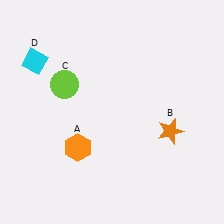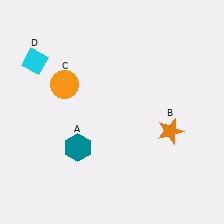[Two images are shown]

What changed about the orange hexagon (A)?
In Image 1, A is orange. In Image 2, it changed to teal.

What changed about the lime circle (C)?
In Image 1, C is lime. In Image 2, it changed to orange.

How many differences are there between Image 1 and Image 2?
There are 2 differences between the two images.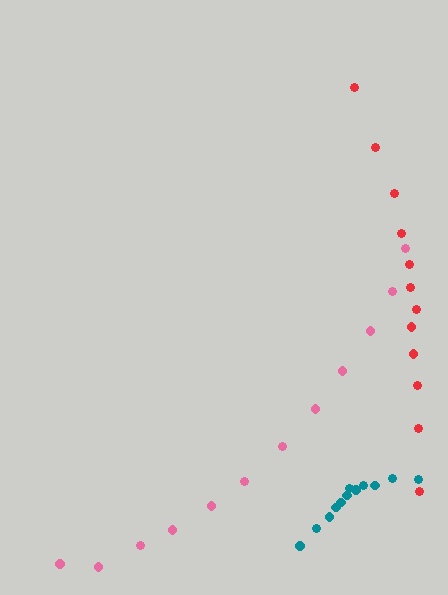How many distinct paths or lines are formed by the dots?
There are 3 distinct paths.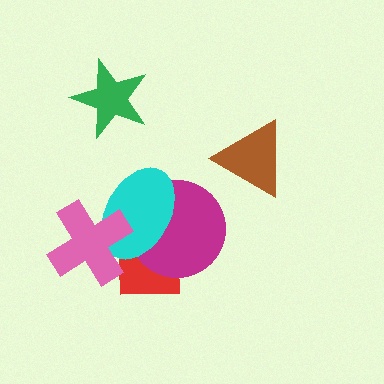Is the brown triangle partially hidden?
No, no other shape covers it.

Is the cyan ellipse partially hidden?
Yes, it is partially covered by another shape.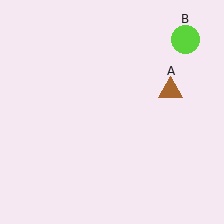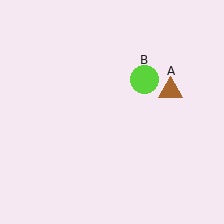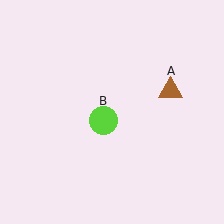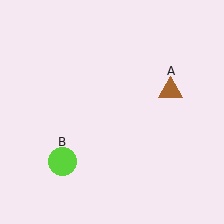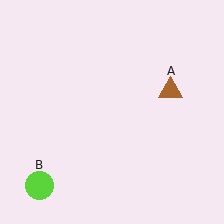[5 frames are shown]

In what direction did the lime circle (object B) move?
The lime circle (object B) moved down and to the left.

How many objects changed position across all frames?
1 object changed position: lime circle (object B).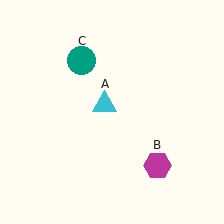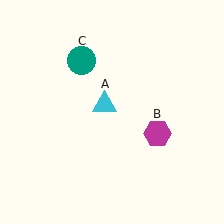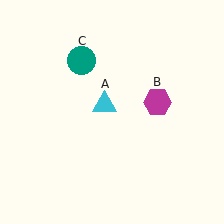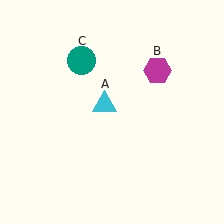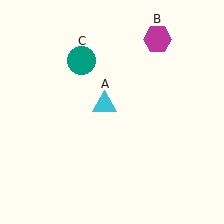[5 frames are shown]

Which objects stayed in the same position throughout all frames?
Cyan triangle (object A) and teal circle (object C) remained stationary.